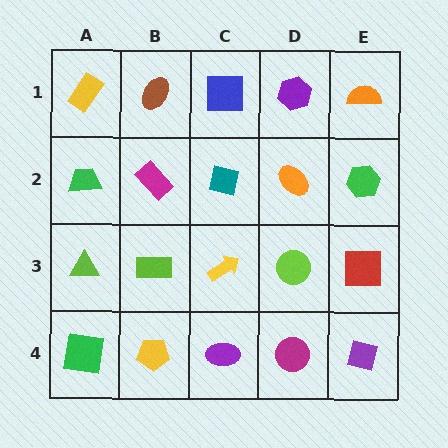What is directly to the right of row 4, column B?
A purple ellipse.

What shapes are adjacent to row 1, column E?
A green hexagon (row 2, column E), a purple hexagon (row 1, column D).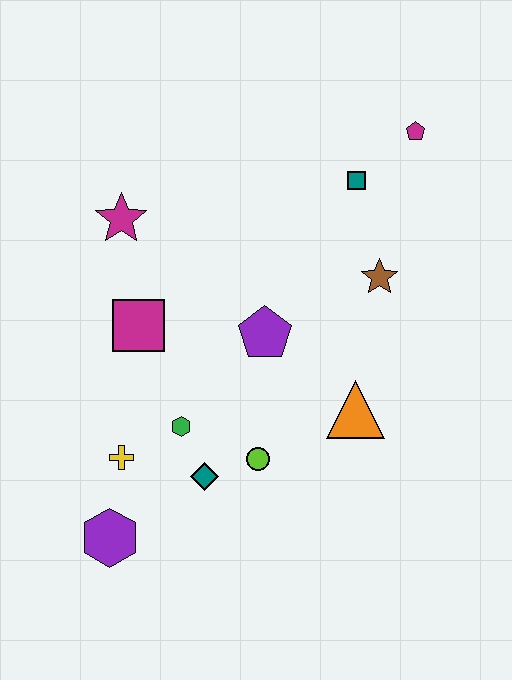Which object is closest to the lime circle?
The teal diamond is closest to the lime circle.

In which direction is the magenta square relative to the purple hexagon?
The magenta square is above the purple hexagon.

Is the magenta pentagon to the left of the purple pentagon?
No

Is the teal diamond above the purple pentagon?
No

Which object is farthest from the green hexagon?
The magenta pentagon is farthest from the green hexagon.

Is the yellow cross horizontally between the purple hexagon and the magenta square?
Yes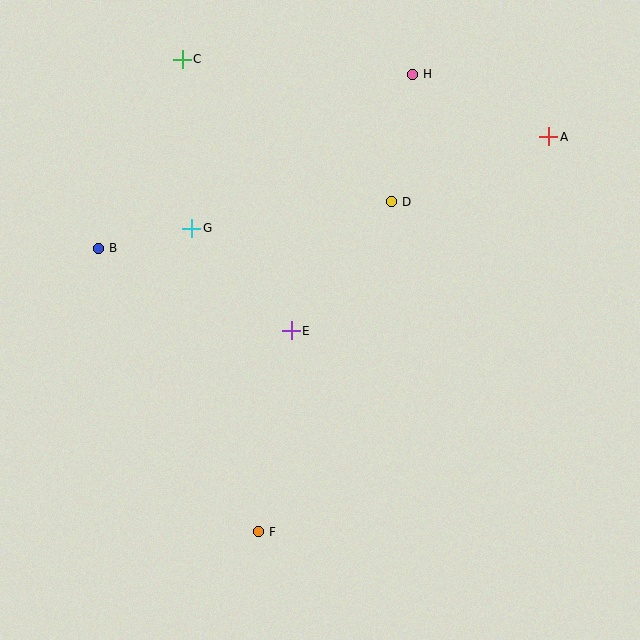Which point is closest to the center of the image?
Point E at (291, 331) is closest to the center.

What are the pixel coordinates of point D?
Point D is at (391, 202).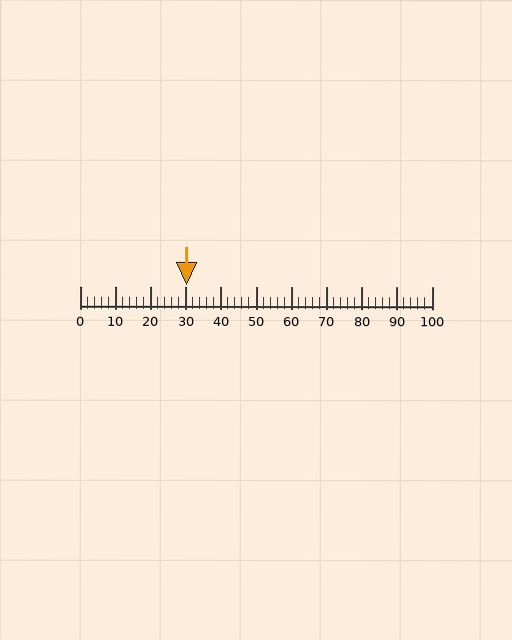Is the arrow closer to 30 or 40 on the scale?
The arrow is closer to 30.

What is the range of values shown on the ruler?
The ruler shows values from 0 to 100.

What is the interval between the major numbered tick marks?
The major tick marks are spaced 10 units apart.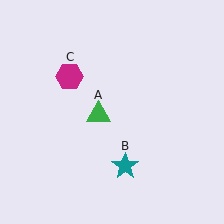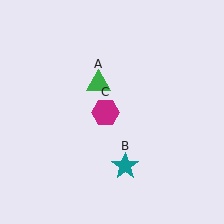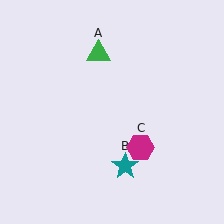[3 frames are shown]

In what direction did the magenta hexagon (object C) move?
The magenta hexagon (object C) moved down and to the right.